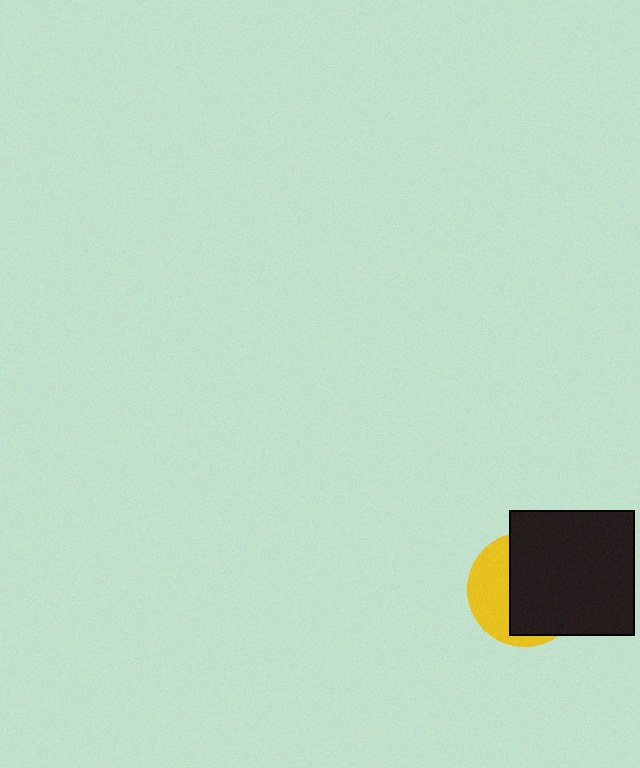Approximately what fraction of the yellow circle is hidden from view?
Roughly 62% of the yellow circle is hidden behind the black square.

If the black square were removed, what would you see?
You would see the complete yellow circle.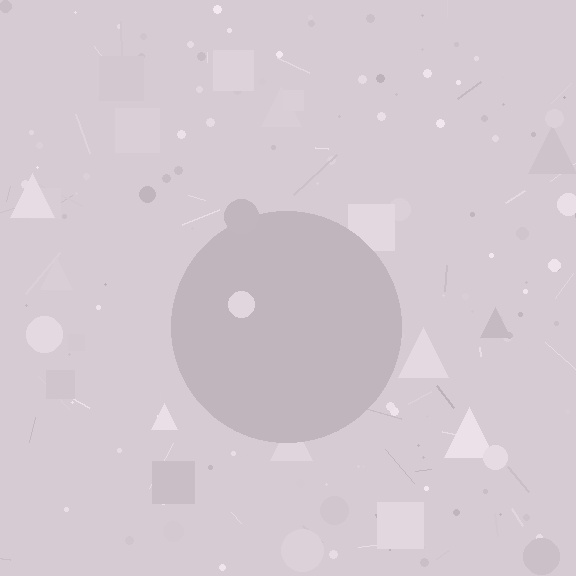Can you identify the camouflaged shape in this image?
The camouflaged shape is a circle.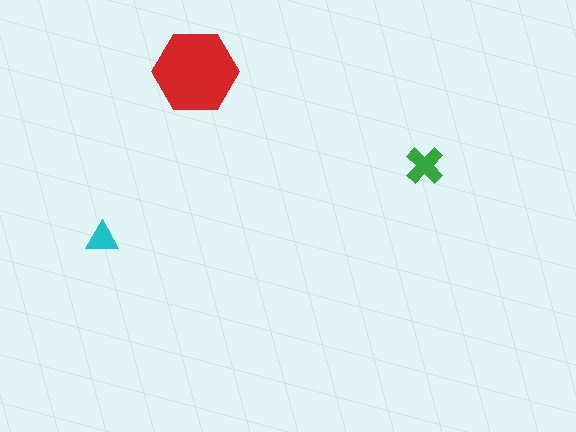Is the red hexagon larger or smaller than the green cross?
Larger.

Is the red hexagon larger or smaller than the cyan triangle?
Larger.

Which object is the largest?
The red hexagon.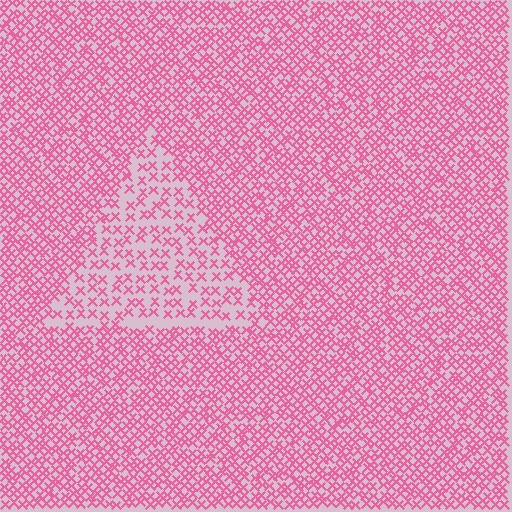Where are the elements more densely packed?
The elements are more densely packed outside the triangle boundary.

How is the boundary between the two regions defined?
The boundary is defined by a change in element density (approximately 2.0x ratio). All elements are the same color, size, and shape.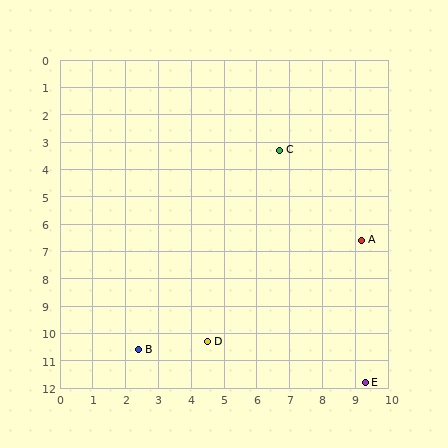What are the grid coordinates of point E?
Point E is at approximately (9.3, 11.8).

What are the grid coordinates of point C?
Point C is at approximately (6.7, 3.3).